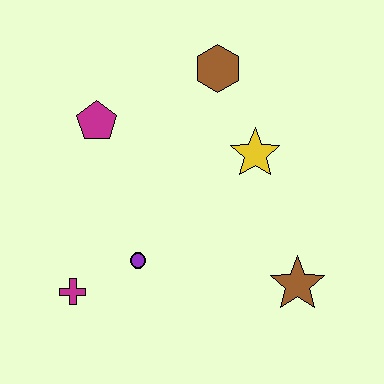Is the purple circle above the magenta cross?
Yes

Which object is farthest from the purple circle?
The brown hexagon is farthest from the purple circle.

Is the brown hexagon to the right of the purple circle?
Yes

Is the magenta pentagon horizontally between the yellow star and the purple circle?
No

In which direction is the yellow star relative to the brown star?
The yellow star is above the brown star.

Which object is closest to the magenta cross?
The purple circle is closest to the magenta cross.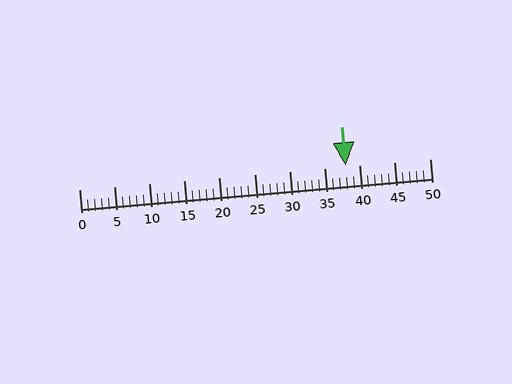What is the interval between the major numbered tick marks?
The major tick marks are spaced 5 units apart.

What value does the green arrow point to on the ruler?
The green arrow points to approximately 38.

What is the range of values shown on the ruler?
The ruler shows values from 0 to 50.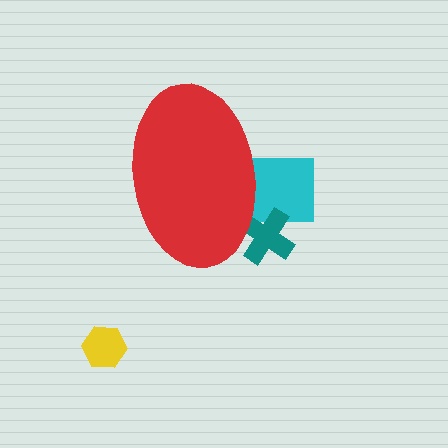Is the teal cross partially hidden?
Yes, the teal cross is partially hidden behind the red ellipse.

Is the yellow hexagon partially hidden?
No, the yellow hexagon is fully visible.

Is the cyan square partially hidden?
Yes, the cyan square is partially hidden behind the red ellipse.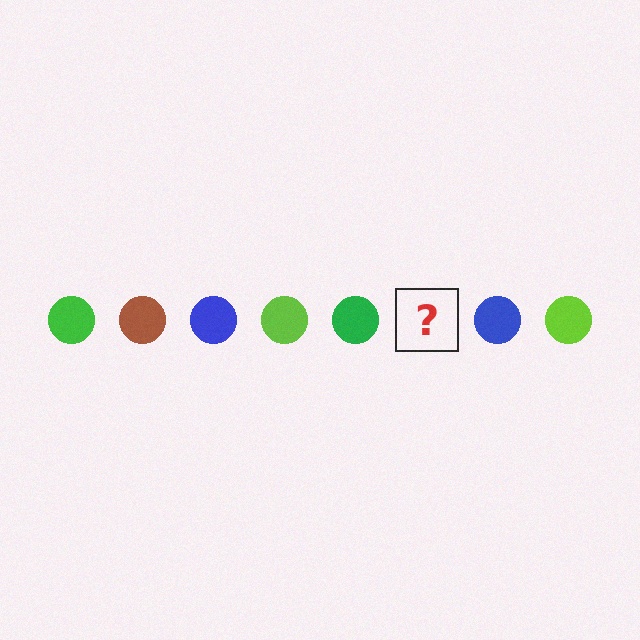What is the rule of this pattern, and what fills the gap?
The rule is that the pattern cycles through green, brown, blue, lime circles. The gap should be filled with a brown circle.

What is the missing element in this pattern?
The missing element is a brown circle.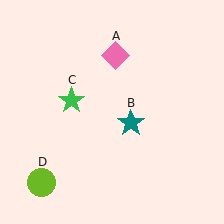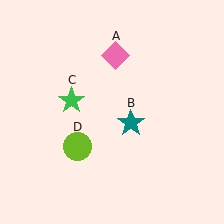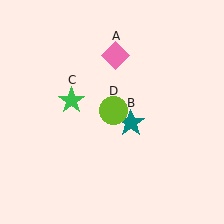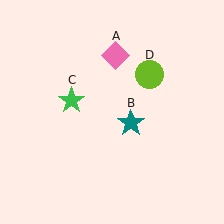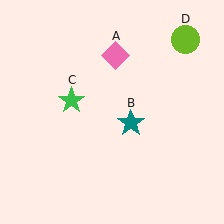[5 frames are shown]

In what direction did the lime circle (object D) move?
The lime circle (object D) moved up and to the right.